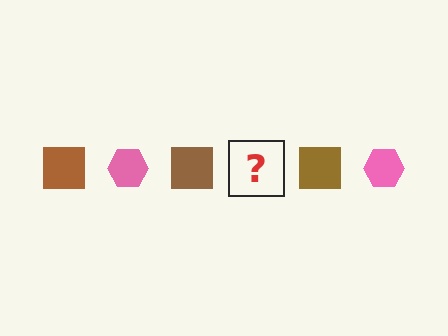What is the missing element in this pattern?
The missing element is a pink hexagon.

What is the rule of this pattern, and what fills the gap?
The rule is that the pattern alternates between brown square and pink hexagon. The gap should be filled with a pink hexagon.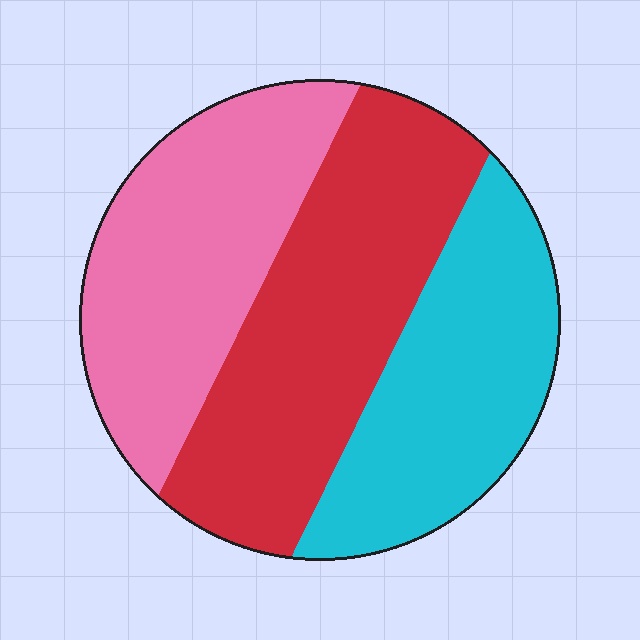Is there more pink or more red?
Red.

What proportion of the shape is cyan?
Cyan covers about 30% of the shape.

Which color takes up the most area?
Red, at roughly 40%.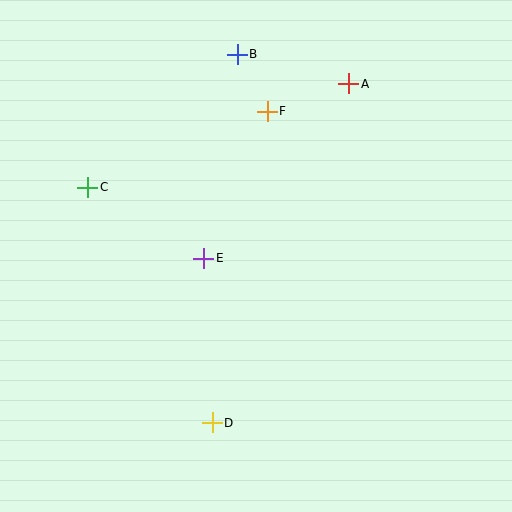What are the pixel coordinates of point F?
Point F is at (267, 111).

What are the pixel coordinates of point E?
Point E is at (204, 258).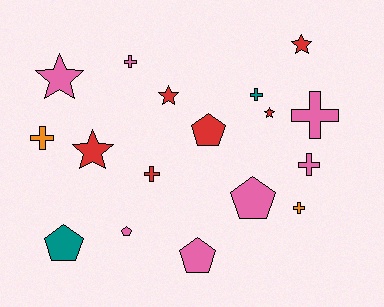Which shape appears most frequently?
Cross, with 7 objects.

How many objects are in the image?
There are 17 objects.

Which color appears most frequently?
Pink, with 7 objects.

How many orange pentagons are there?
There are no orange pentagons.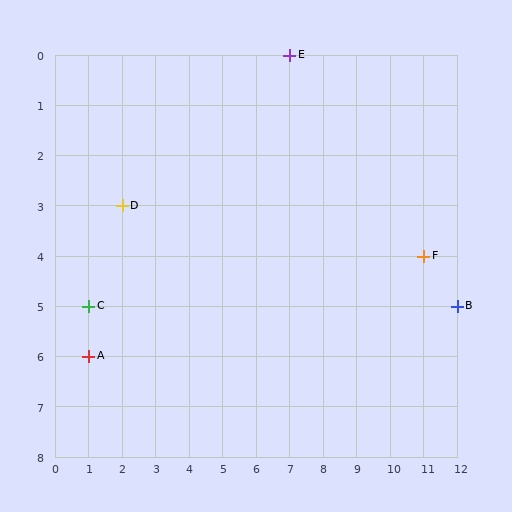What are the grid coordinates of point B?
Point B is at grid coordinates (12, 5).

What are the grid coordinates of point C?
Point C is at grid coordinates (1, 5).